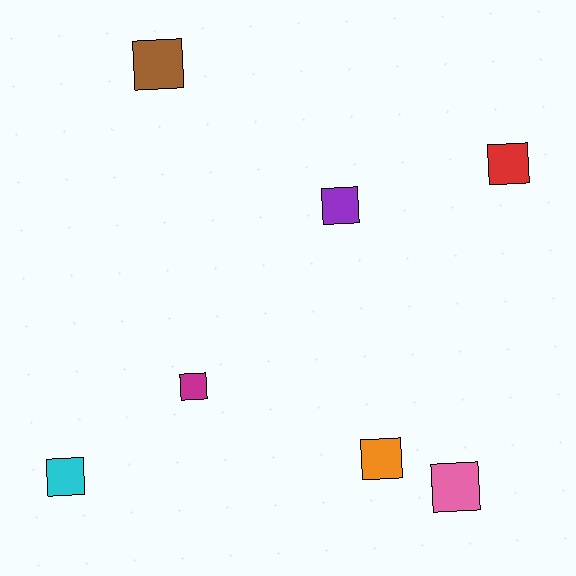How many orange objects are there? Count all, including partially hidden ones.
There is 1 orange object.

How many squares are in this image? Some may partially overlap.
There are 7 squares.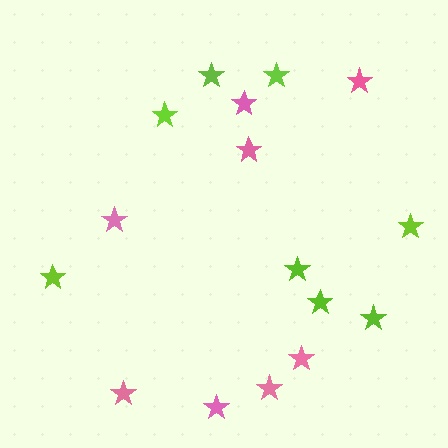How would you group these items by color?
There are 2 groups: one group of lime stars (8) and one group of pink stars (8).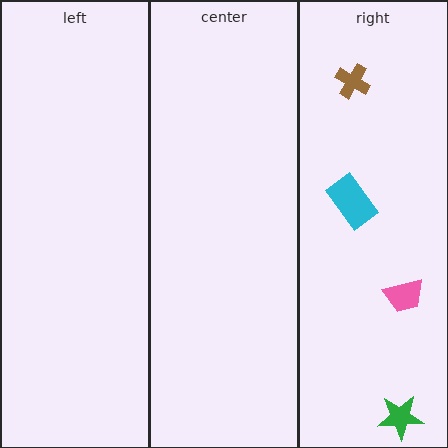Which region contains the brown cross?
The right region.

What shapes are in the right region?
The brown cross, the green star, the pink trapezoid, the cyan rectangle.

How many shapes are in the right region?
4.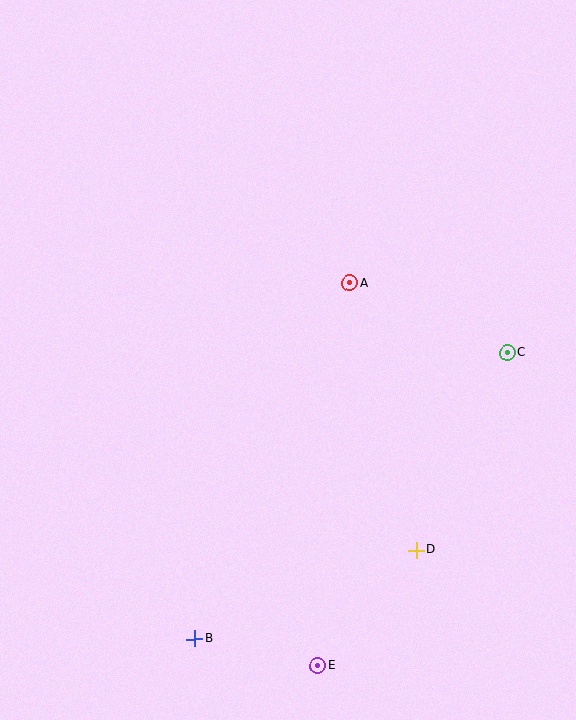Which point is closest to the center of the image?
Point A at (350, 283) is closest to the center.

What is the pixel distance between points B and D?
The distance between B and D is 238 pixels.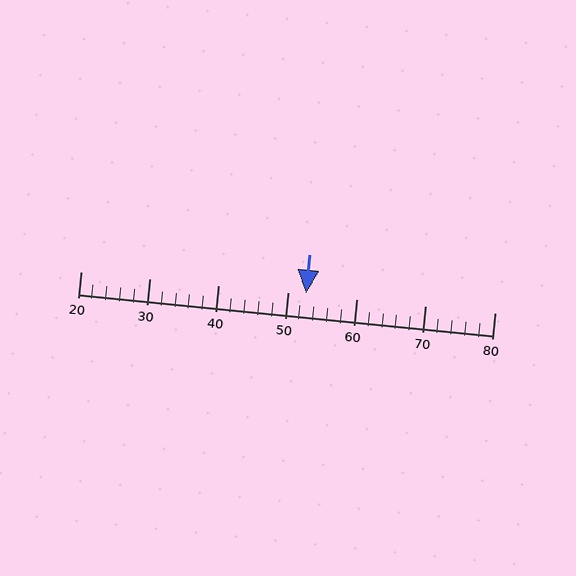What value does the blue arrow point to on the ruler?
The blue arrow points to approximately 53.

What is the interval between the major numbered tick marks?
The major tick marks are spaced 10 units apart.